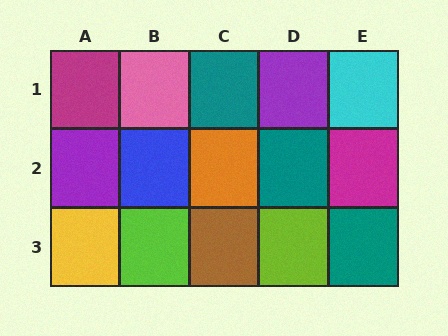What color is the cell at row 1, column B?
Pink.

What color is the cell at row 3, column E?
Teal.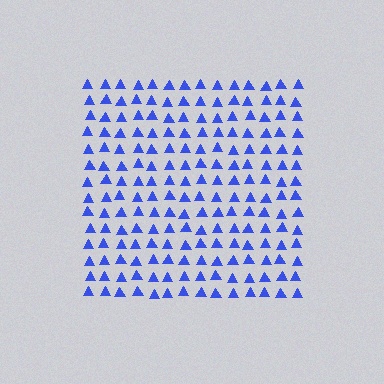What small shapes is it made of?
It is made of small triangles.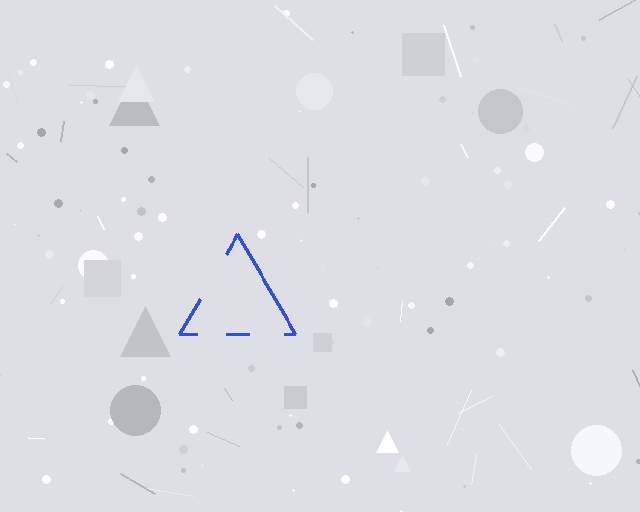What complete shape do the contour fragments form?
The contour fragments form a triangle.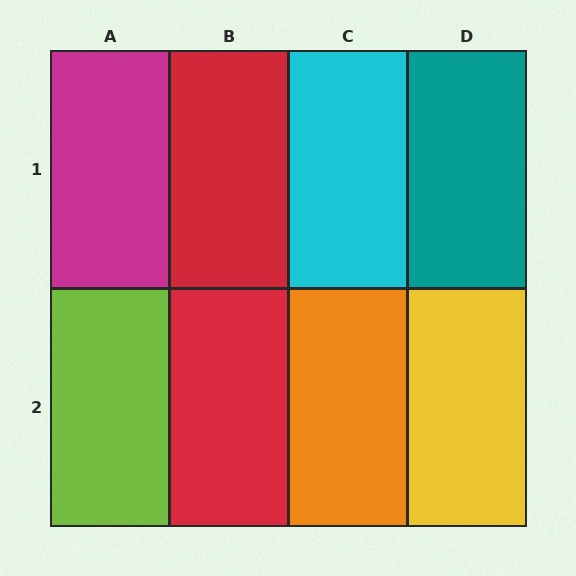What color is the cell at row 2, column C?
Orange.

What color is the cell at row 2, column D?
Yellow.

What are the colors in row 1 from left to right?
Magenta, red, cyan, teal.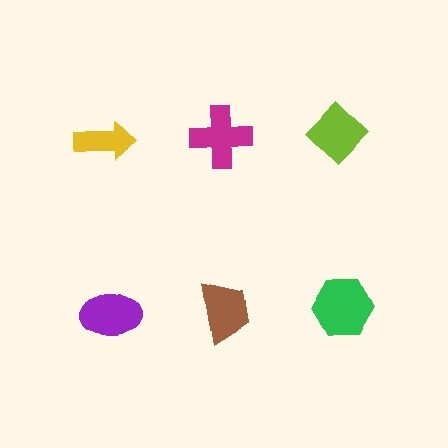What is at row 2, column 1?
A purple ellipse.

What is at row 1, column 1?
A yellow arrow.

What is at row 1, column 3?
A lime diamond.